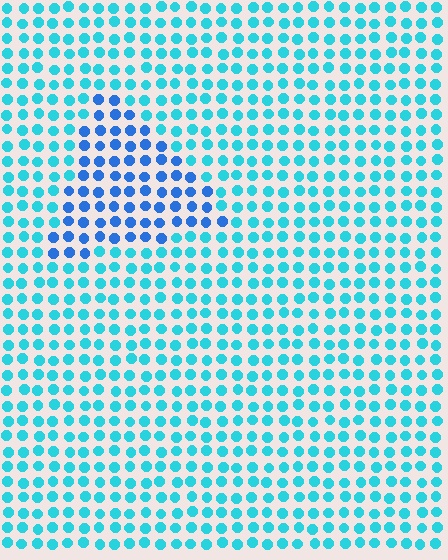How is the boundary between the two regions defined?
The boundary is defined purely by a slight shift in hue (about 32 degrees). Spacing, size, and orientation are identical on both sides.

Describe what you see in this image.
The image is filled with small cyan elements in a uniform arrangement. A triangle-shaped region is visible where the elements are tinted to a slightly different hue, forming a subtle color boundary.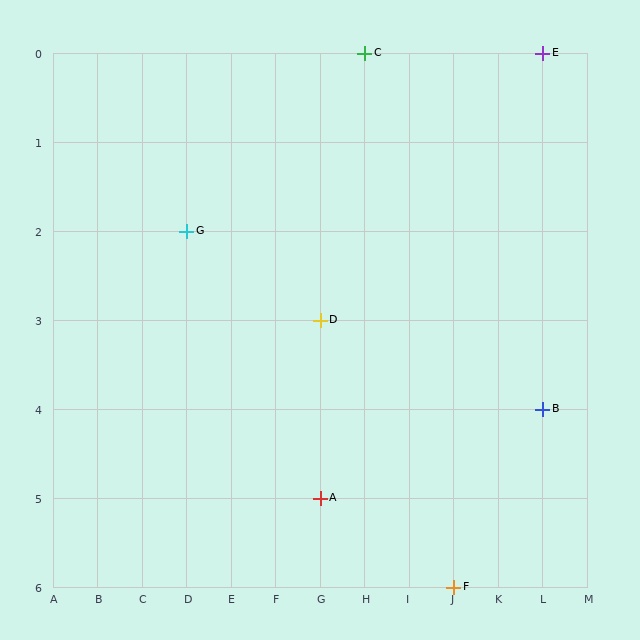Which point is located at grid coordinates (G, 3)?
Point D is at (G, 3).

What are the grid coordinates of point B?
Point B is at grid coordinates (L, 4).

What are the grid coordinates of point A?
Point A is at grid coordinates (G, 5).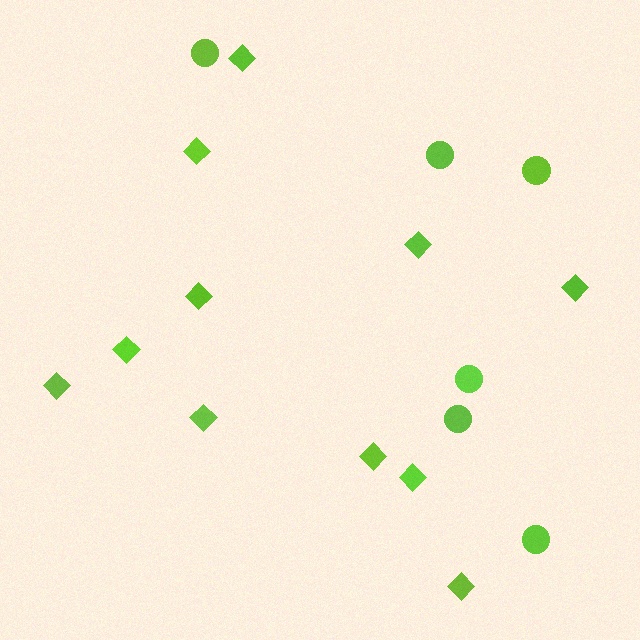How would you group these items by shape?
There are 2 groups: one group of diamonds (11) and one group of circles (6).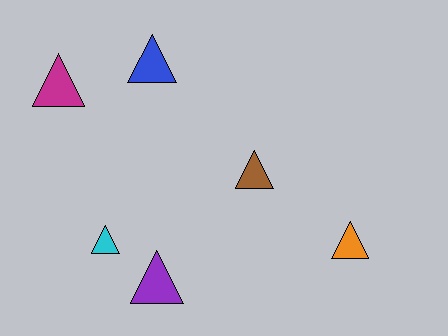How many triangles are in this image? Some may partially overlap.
There are 6 triangles.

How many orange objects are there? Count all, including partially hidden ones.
There is 1 orange object.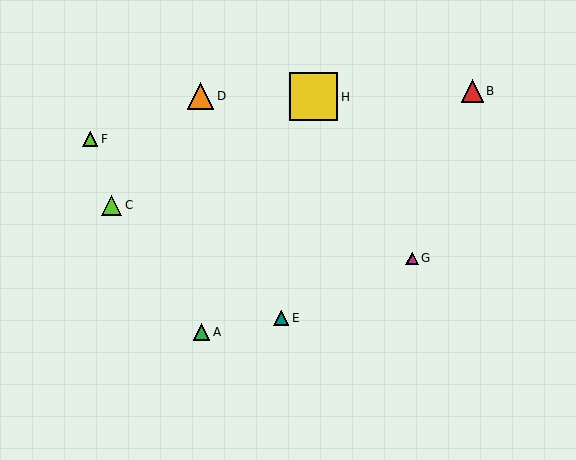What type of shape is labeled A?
Shape A is a green triangle.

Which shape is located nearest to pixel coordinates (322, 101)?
The yellow square (labeled H) at (314, 97) is nearest to that location.